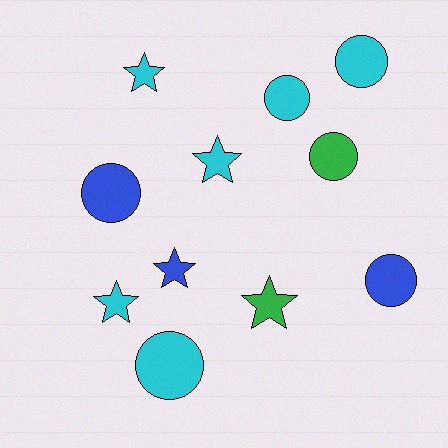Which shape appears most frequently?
Circle, with 6 objects.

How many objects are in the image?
There are 11 objects.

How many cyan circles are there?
There are 3 cyan circles.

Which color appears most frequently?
Cyan, with 6 objects.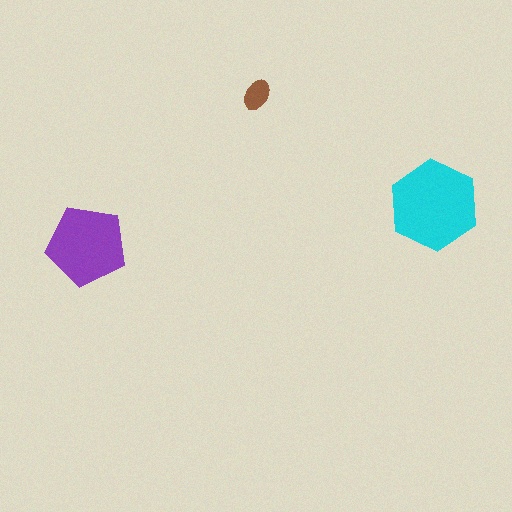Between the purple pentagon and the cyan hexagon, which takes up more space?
The cyan hexagon.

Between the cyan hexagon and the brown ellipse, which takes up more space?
The cyan hexagon.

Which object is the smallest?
The brown ellipse.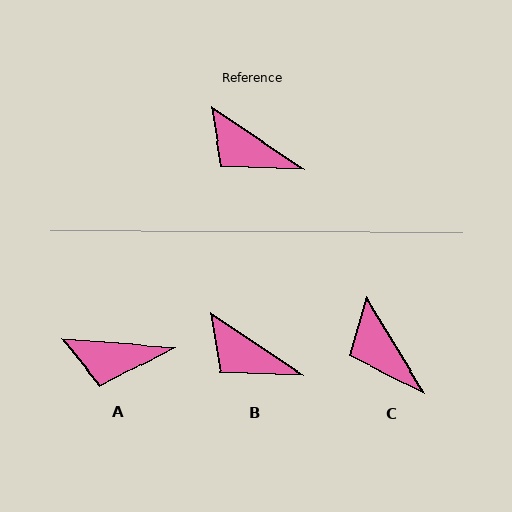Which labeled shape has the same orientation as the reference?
B.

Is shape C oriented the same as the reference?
No, it is off by about 24 degrees.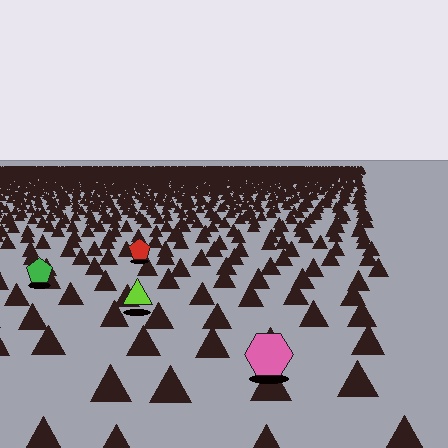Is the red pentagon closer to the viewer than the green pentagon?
No. The green pentagon is closer — you can tell from the texture gradient: the ground texture is coarser near it.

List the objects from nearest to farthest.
From nearest to farthest: the pink hexagon, the lime triangle, the green pentagon, the red pentagon.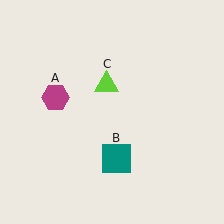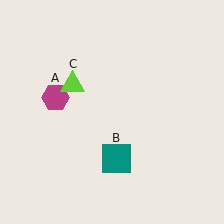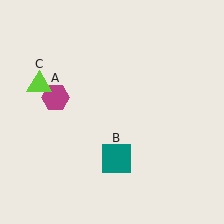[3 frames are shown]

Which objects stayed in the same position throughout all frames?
Magenta hexagon (object A) and teal square (object B) remained stationary.